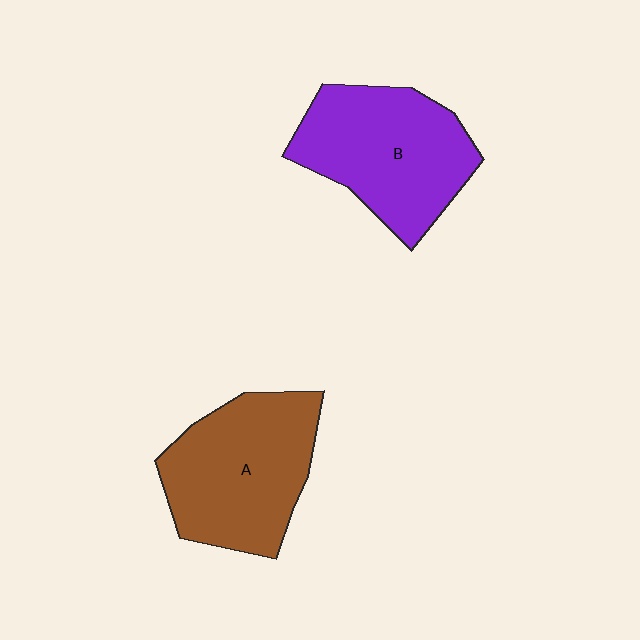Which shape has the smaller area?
Shape B (purple).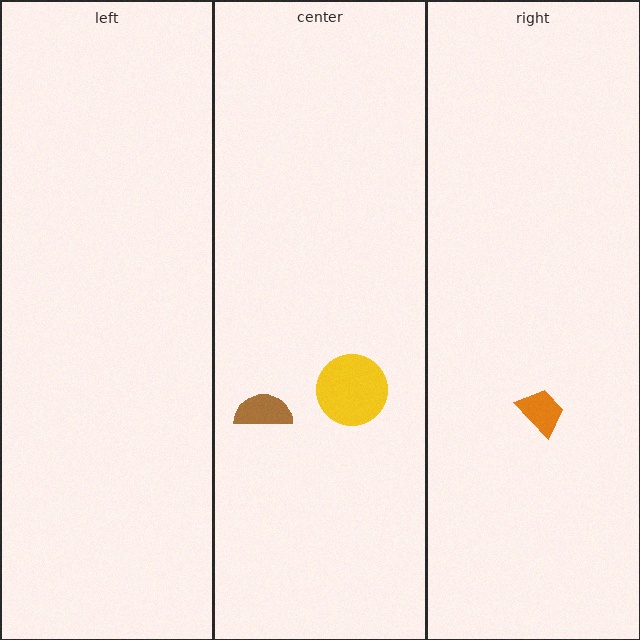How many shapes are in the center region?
2.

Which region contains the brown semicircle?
The center region.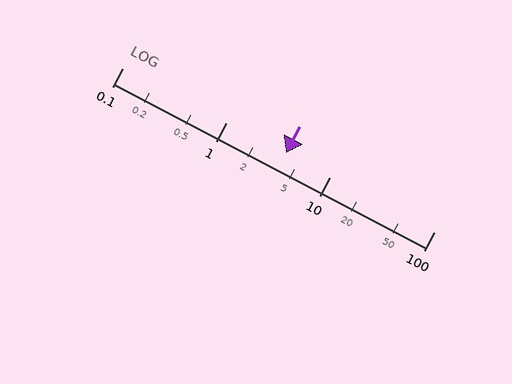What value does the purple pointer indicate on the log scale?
The pointer indicates approximately 3.7.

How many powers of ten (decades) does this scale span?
The scale spans 3 decades, from 0.1 to 100.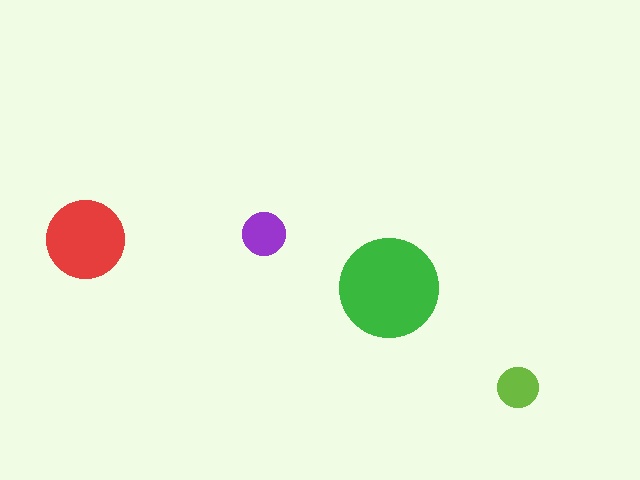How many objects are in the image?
There are 4 objects in the image.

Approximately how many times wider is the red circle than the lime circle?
About 2 times wider.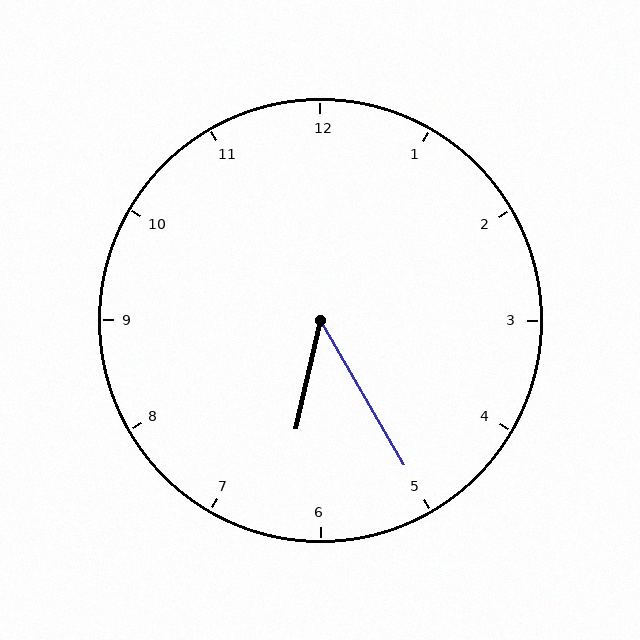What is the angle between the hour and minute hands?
Approximately 42 degrees.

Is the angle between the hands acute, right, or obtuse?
It is acute.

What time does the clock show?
6:25.